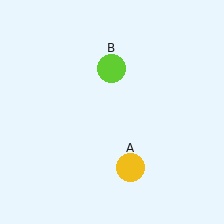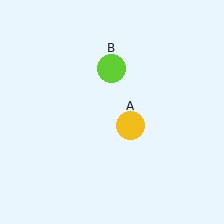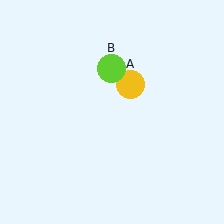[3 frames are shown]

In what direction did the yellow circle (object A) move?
The yellow circle (object A) moved up.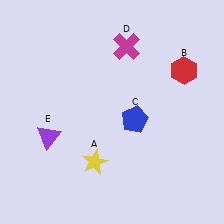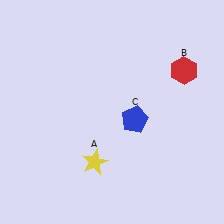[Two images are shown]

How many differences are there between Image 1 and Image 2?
There are 2 differences between the two images.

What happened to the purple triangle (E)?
The purple triangle (E) was removed in Image 2. It was in the bottom-left area of Image 1.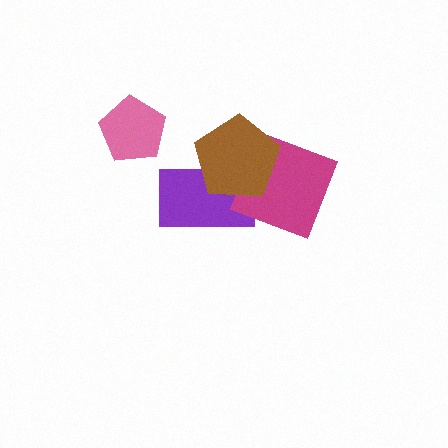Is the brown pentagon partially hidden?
No, no other shape covers it.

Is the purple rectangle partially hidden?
Yes, it is partially covered by another shape.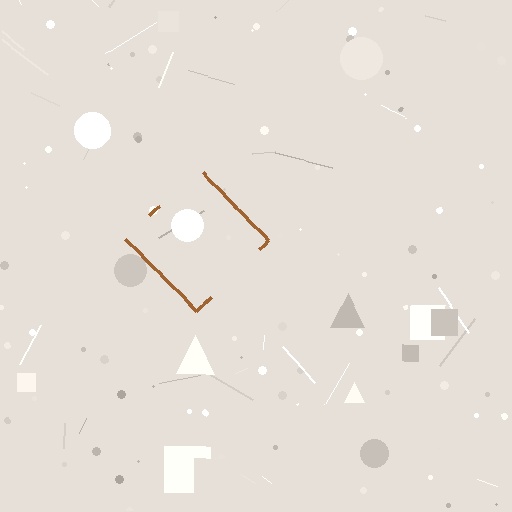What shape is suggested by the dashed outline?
The dashed outline suggests a diamond.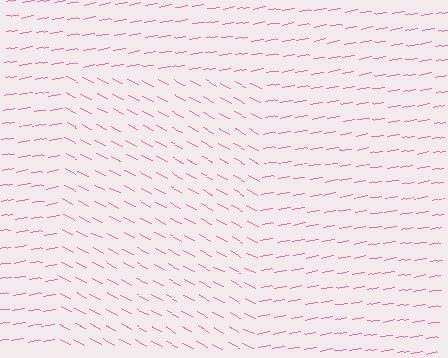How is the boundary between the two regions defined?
The boundary is defined purely by a change in line orientation (approximately 37 degrees difference). All lines are the same color and thickness.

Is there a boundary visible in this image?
Yes, there is a texture boundary formed by a change in line orientation.